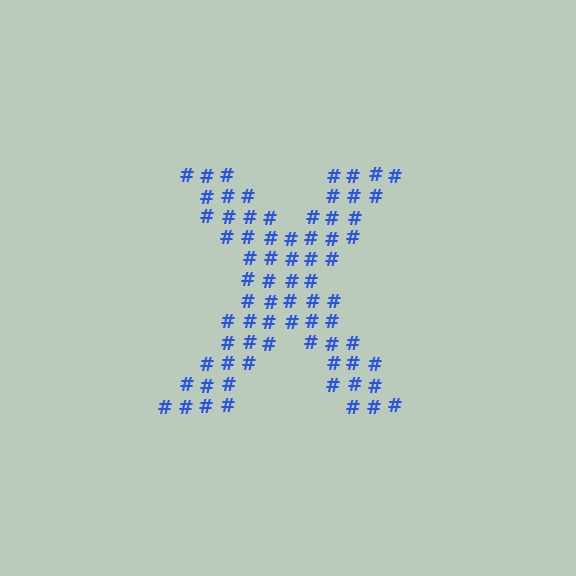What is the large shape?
The large shape is the letter X.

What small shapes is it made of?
It is made of small hash symbols.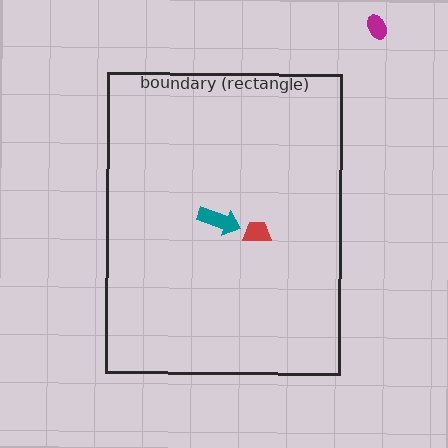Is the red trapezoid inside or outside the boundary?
Inside.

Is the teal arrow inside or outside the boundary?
Inside.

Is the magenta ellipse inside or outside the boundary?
Outside.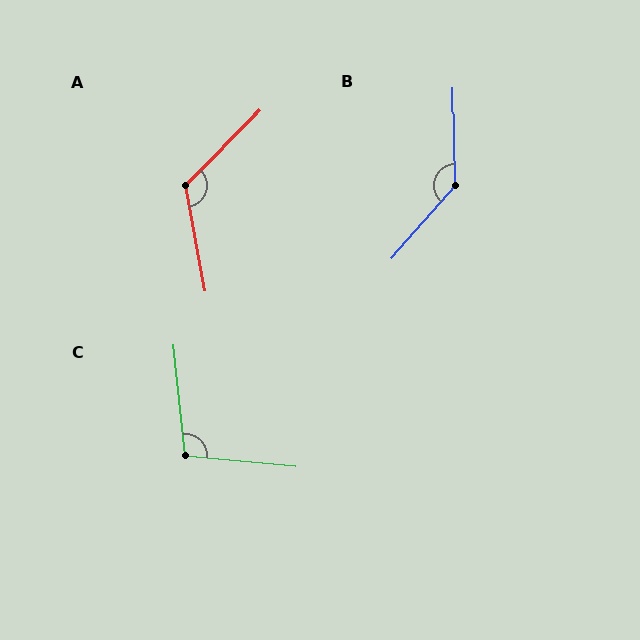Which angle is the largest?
B, at approximately 138 degrees.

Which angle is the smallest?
C, at approximately 101 degrees.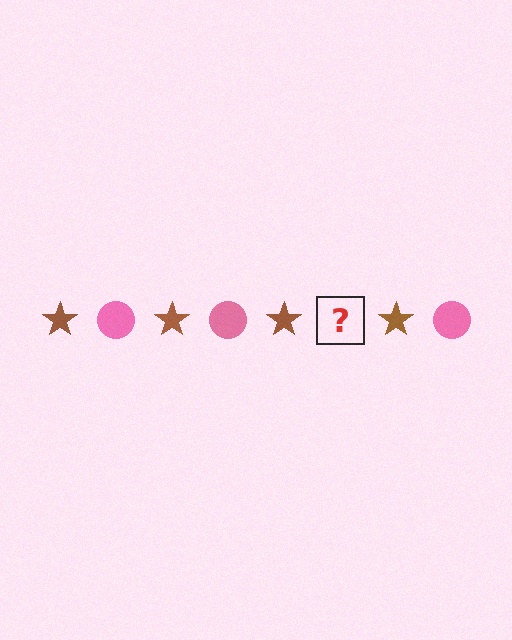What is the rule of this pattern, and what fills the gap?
The rule is that the pattern alternates between brown star and pink circle. The gap should be filled with a pink circle.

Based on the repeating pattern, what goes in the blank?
The blank should be a pink circle.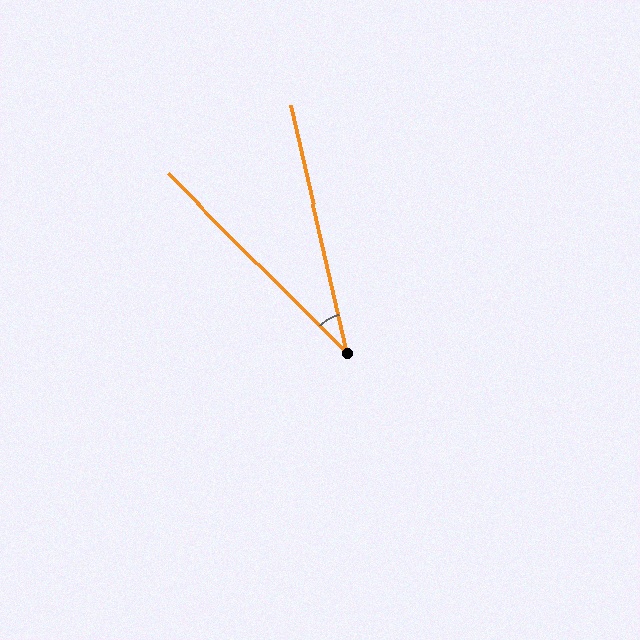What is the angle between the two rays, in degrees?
Approximately 32 degrees.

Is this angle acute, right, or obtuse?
It is acute.